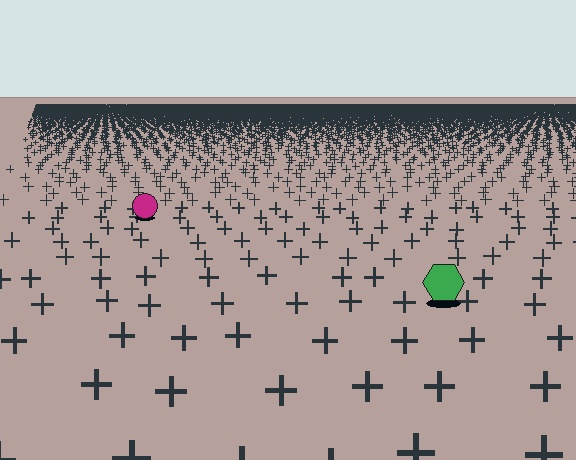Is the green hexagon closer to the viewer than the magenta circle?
Yes. The green hexagon is closer — you can tell from the texture gradient: the ground texture is coarser near it.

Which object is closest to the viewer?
The green hexagon is closest. The texture marks near it are larger and more spread out.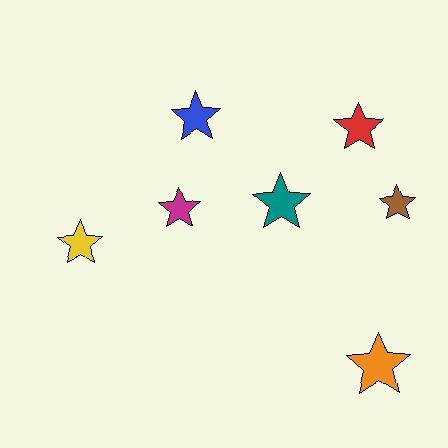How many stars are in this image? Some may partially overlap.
There are 7 stars.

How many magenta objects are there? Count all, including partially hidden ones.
There is 1 magenta object.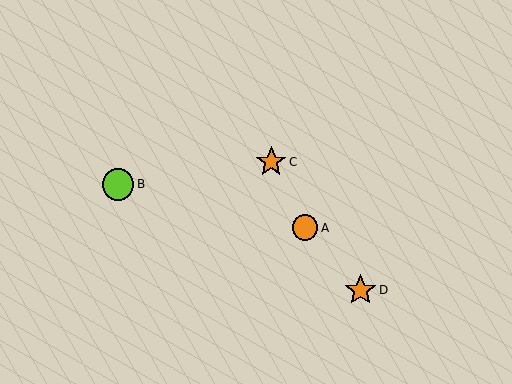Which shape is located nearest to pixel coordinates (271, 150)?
The orange star (labeled C) at (271, 162) is nearest to that location.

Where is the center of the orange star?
The center of the orange star is at (271, 162).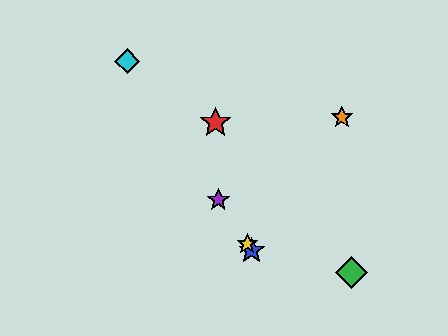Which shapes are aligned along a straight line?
The blue star, the yellow star, the purple star, the cyan diamond are aligned along a straight line.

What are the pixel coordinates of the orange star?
The orange star is at (342, 117).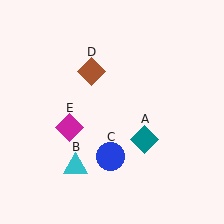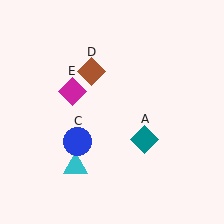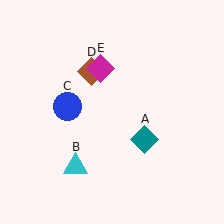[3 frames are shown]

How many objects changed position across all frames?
2 objects changed position: blue circle (object C), magenta diamond (object E).